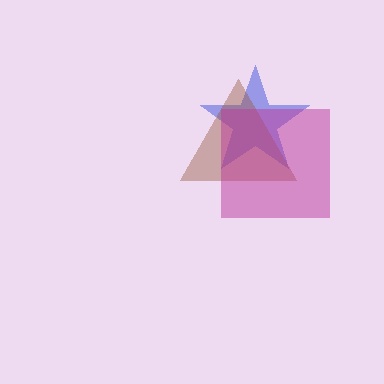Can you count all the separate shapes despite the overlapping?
Yes, there are 3 separate shapes.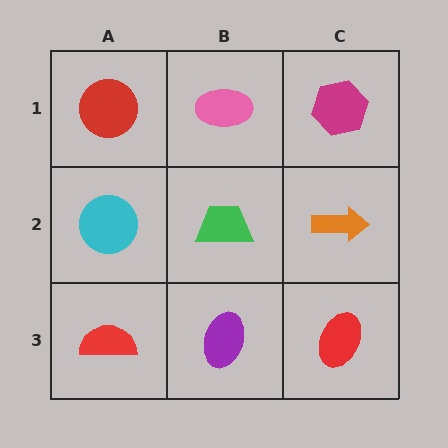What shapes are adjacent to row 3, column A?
A cyan circle (row 2, column A), a purple ellipse (row 3, column B).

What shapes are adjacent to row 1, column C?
An orange arrow (row 2, column C), a pink ellipse (row 1, column B).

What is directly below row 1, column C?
An orange arrow.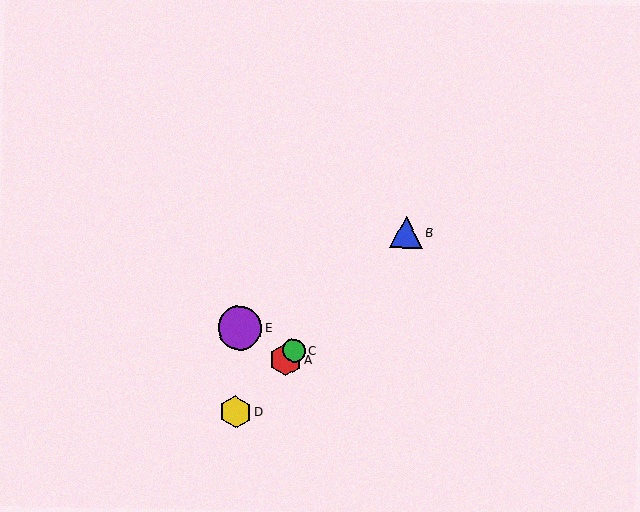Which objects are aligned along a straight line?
Objects A, B, C, D are aligned along a straight line.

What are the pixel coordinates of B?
Object B is at (406, 232).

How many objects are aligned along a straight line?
4 objects (A, B, C, D) are aligned along a straight line.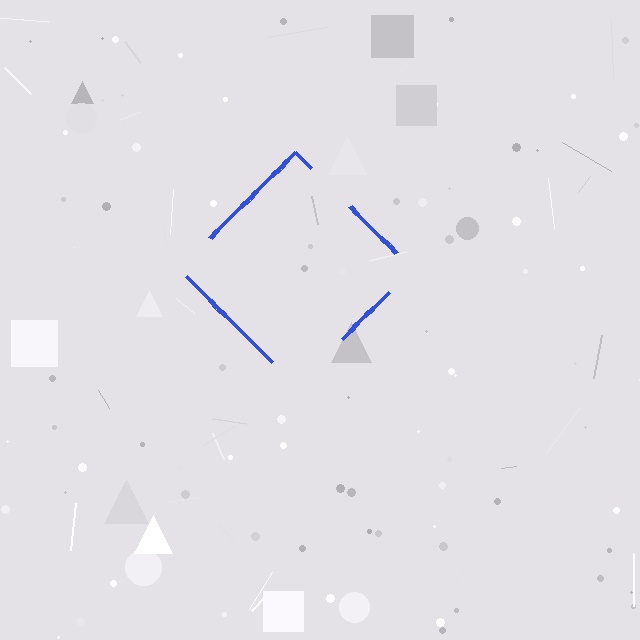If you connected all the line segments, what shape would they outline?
They would outline a diamond.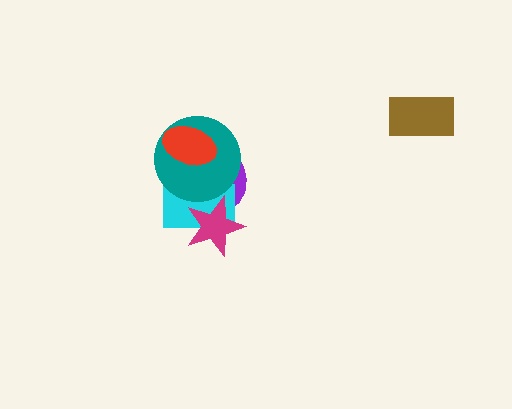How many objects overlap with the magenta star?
2 objects overlap with the magenta star.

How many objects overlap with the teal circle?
3 objects overlap with the teal circle.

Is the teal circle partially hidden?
Yes, it is partially covered by another shape.